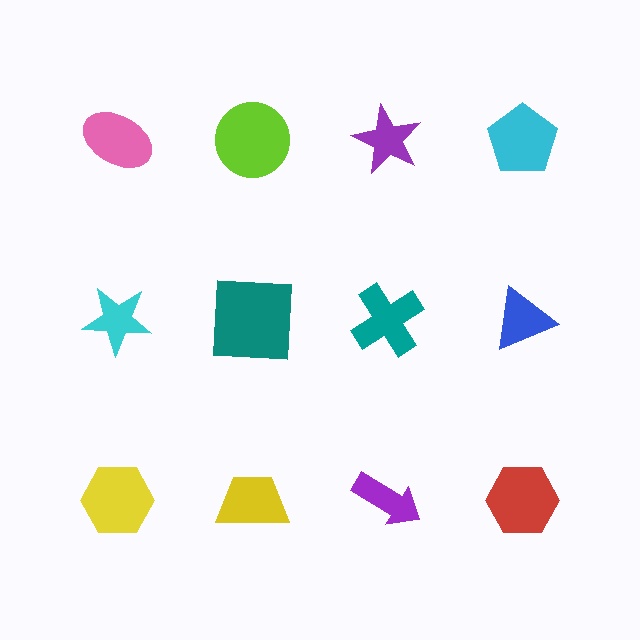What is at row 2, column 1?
A cyan star.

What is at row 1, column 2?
A lime circle.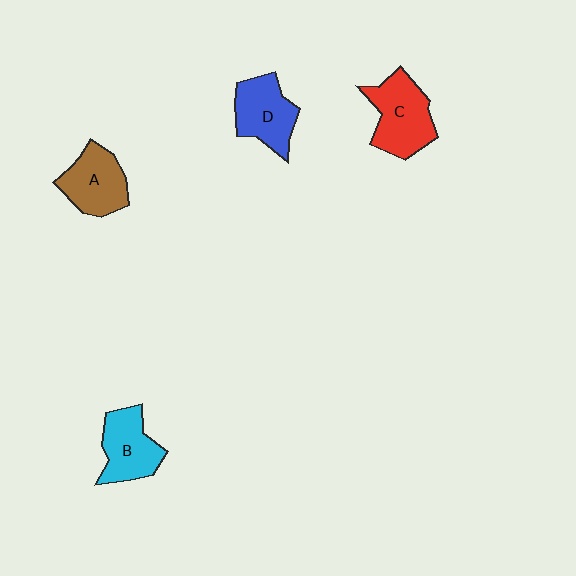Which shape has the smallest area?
Shape B (cyan).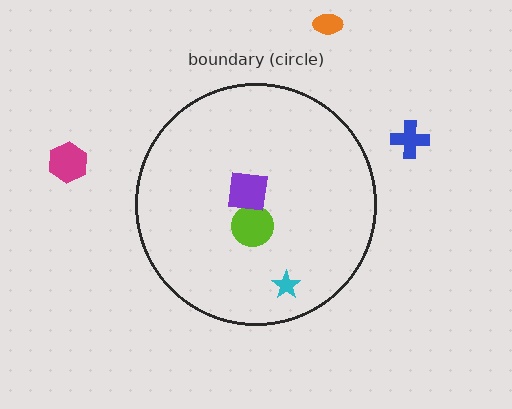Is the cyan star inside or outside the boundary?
Inside.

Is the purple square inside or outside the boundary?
Inside.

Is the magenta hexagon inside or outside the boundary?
Outside.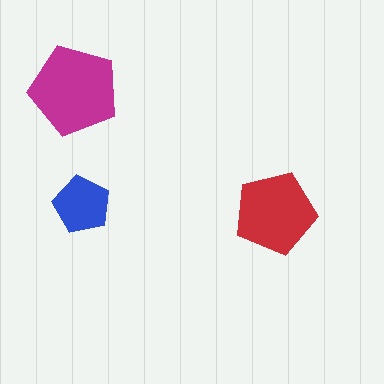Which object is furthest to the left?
The magenta pentagon is leftmost.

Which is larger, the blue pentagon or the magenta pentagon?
The magenta one.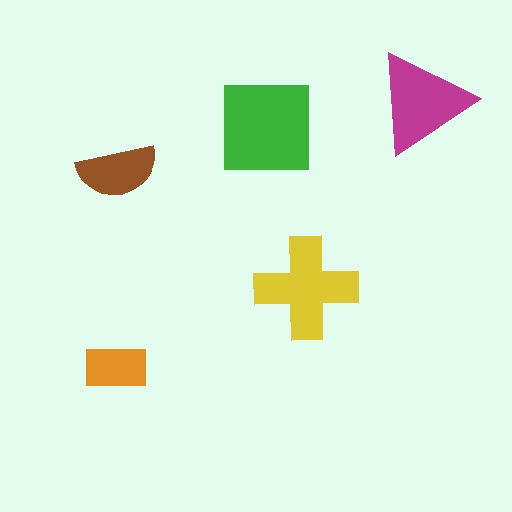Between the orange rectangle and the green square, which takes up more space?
The green square.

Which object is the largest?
The green square.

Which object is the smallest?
The orange rectangle.